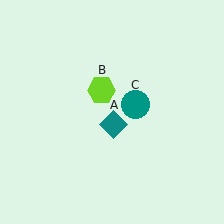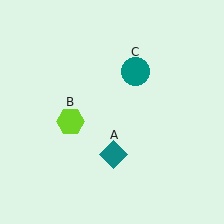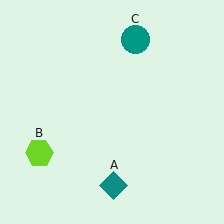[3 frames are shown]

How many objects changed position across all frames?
3 objects changed position: teal diamond (object A), lime hexagon (object B), teal circle (object C).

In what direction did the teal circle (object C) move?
The teal circle (object C) moved up.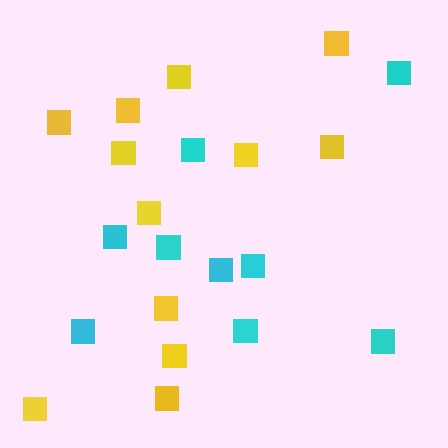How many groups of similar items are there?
There are 2 groups: one group of cyan squares (9) and one group of yellow squares (12).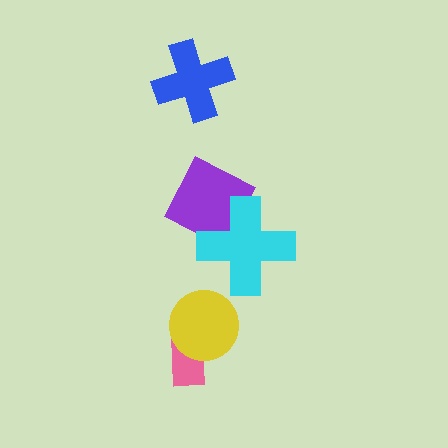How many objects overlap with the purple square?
1 object overlaps with the purple square.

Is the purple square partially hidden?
Yes, it is partially covered by another shape.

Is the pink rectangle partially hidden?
Yes, it is partially covered by another shape.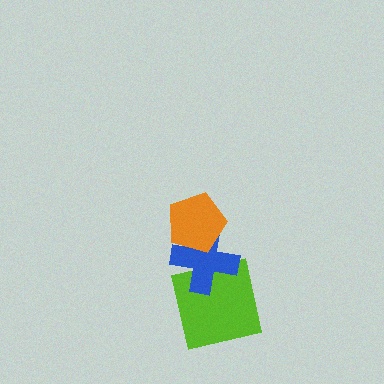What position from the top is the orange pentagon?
The orange pentagon is 1st from the top.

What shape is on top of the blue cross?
The orange pentagon is on top of the blue cross.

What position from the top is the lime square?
The lime square is 3rd from the top.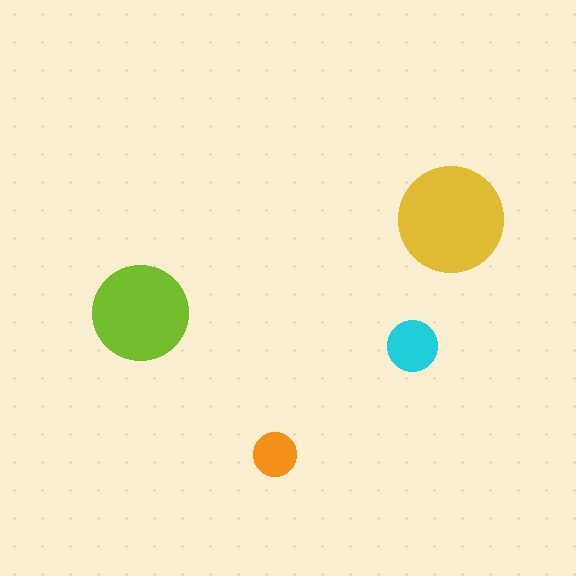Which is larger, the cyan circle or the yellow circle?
The yellow one.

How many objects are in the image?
There are 4 objects in the image.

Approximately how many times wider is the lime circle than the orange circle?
About 2 times wider.